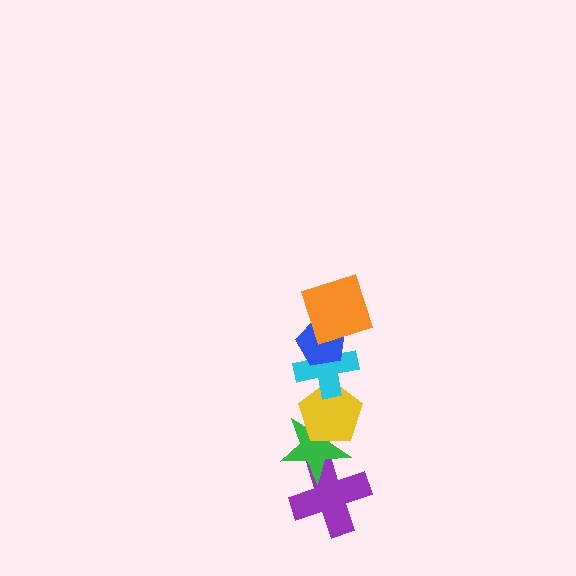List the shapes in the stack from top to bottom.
From top to bottom: the orange square, the blue pentagon, the cyan cross, the yellow pentagon, the green star, the purple cross.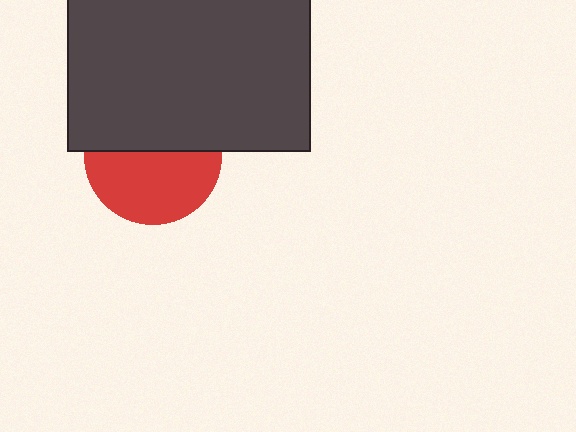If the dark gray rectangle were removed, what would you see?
You would see the complete red circle.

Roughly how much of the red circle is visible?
About half of it is visible (roughly 54%).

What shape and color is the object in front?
The object in front is a dark gray rectangle.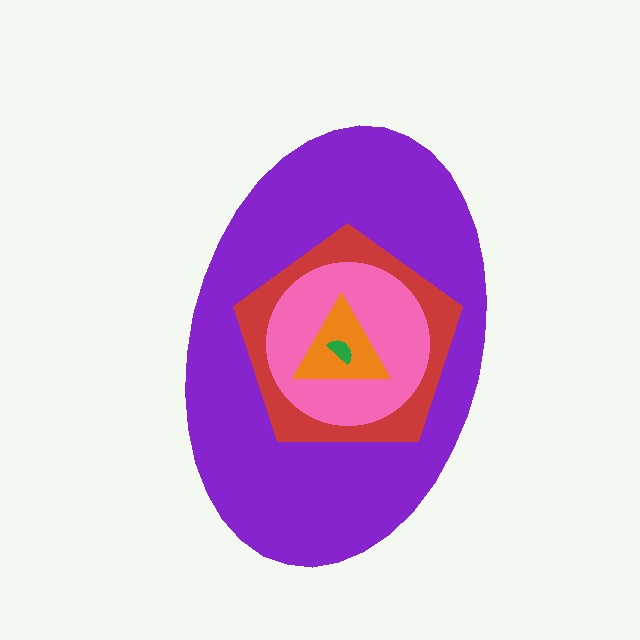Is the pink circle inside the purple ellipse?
Yes.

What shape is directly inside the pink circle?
The orange triangle.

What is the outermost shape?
The purple ellipse.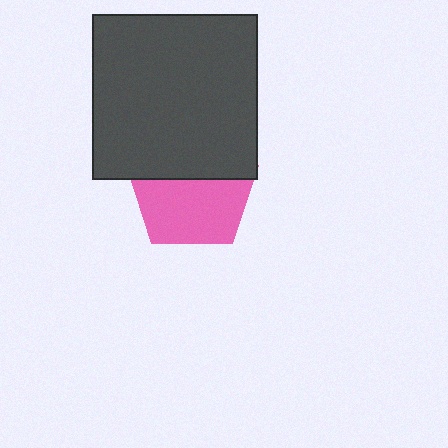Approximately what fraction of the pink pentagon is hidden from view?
Roughly 43% of the pink pentagon is hidden behind the dark gray square.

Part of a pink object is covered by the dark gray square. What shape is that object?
It is a pentagon.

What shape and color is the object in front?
The object in front is a dark gray square.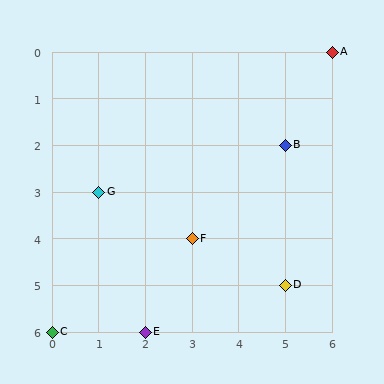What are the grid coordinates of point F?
Point F is at grid coordinates (3, 4).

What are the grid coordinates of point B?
Point B is at grid coordinates (5, 2).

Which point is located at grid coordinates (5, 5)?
Point D is at (5, 5).